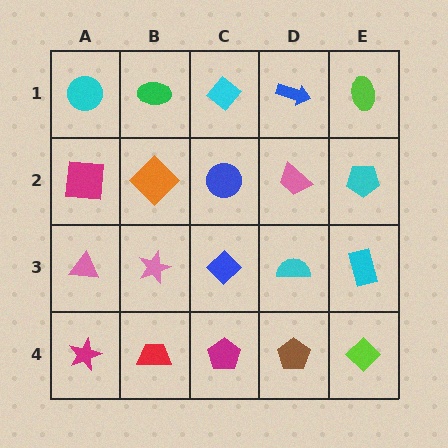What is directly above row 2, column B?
A green ellipse.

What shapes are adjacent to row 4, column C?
A blue diamond (row 3, column C), a red trapezoid (row 4, column B), a brown pentagon (row 4, column D).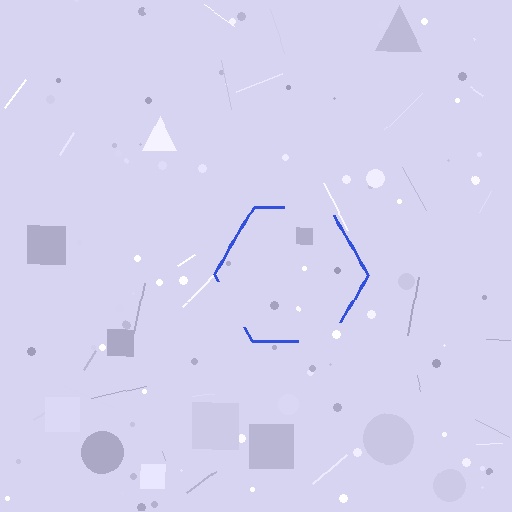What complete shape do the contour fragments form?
The contour fragments form a hexagon.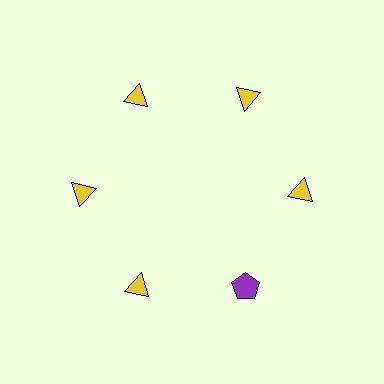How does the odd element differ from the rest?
It differs in both color (purple instead of yellow) and shape (pentagon instead of triangle).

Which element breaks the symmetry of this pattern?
The purple pentagon at roughly the 5 o'clock position breaks the symmetry. All other shapes are yellow triangles.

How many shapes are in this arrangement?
There are 6 shapes arranged in a ring pattern.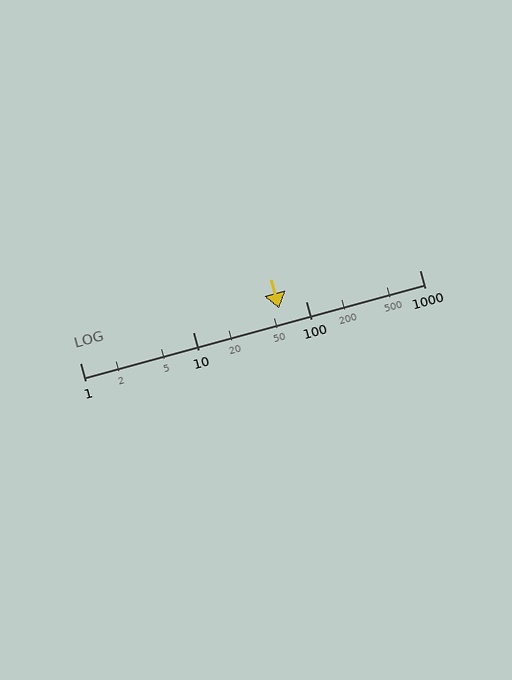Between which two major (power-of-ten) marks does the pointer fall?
The pointer is between 10 and 100.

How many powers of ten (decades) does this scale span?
The scale spans 3 decades, from 1 to 1000.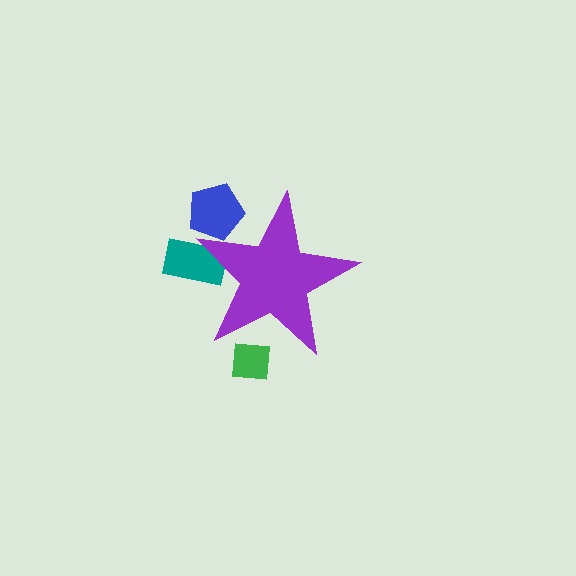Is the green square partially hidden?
Yes, the green square is partially hidden behind the purple star.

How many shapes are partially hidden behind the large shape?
3 shapes are partially hidden.